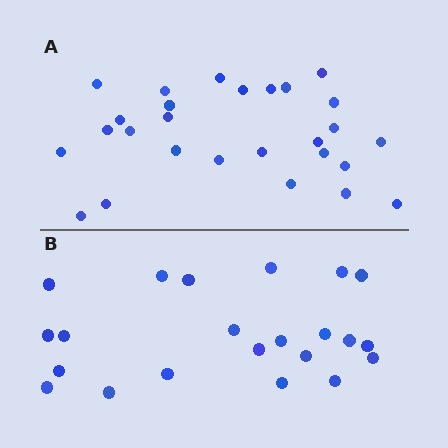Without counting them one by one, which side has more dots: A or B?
Region A (the top region) has more dots.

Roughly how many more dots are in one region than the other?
Region A has about 5 more dots than region B.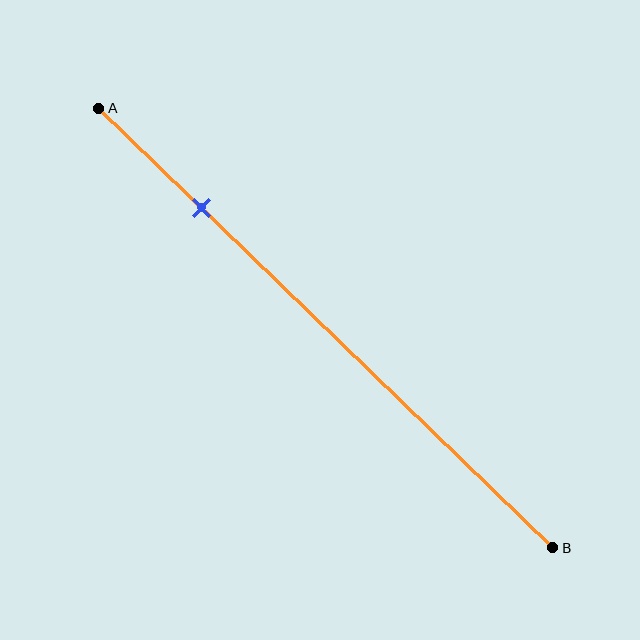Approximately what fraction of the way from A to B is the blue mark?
The blue mark is approximately 25% of the way from A to B.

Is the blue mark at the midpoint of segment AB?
No, the mark is at about 25% from A, not at the 50% midpoint.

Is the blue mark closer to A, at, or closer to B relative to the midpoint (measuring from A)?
The blue mark is closer to point A than the midpoint of segment AB.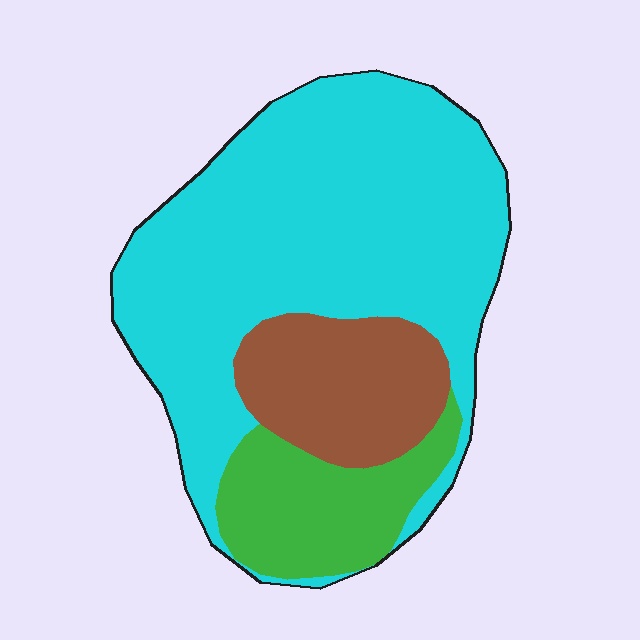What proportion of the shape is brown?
Brown takes up about one sixth (1/6) of the shape.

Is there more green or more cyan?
Cyan.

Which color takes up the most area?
Cyan, at roughly 65%.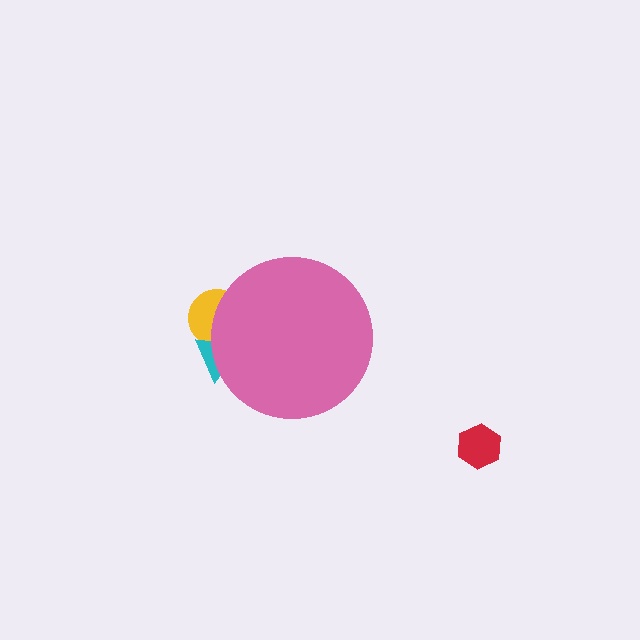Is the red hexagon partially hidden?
No, the red hexagon is fully visible.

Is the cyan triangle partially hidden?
Yes, the cyan triangle is partially hidden behind the pink circle.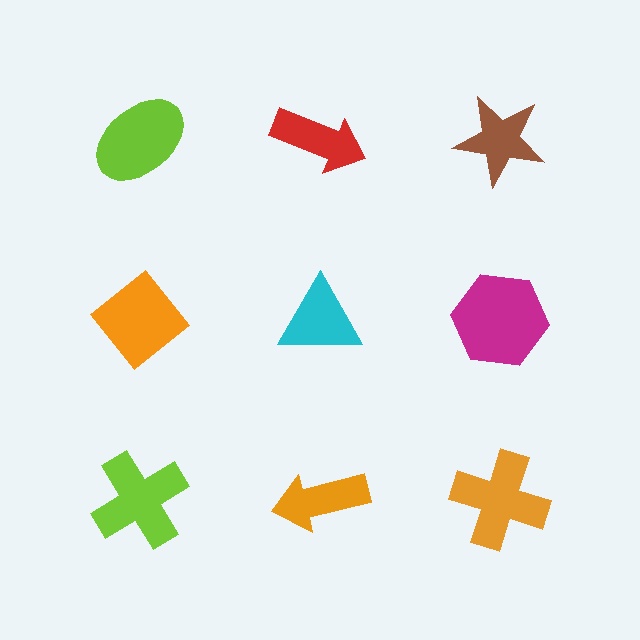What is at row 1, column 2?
A red arrow.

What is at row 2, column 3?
A magenta hexagon.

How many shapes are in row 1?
3 shapes.